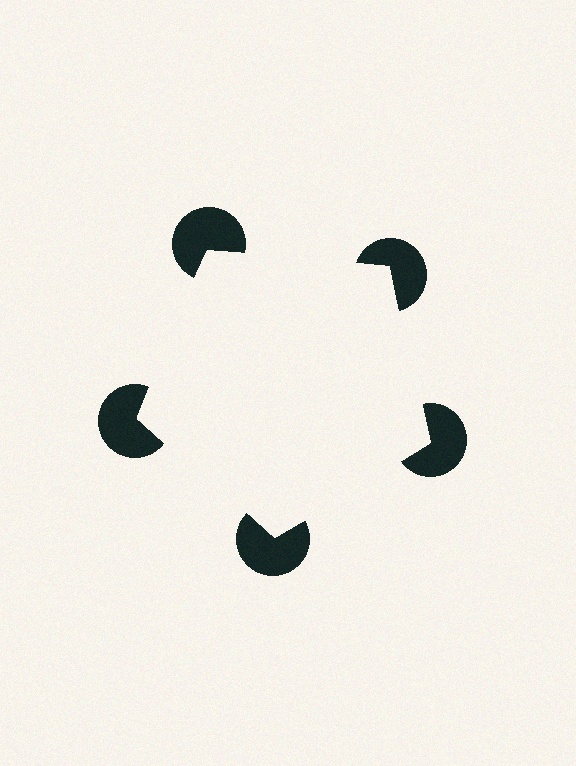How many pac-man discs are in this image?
There are 5 — one at each vertex of the illusory pentagon.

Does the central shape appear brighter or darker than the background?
It typically appears slightly brighter than the background, even though no actual brightness change is drawn.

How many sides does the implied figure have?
5 sides.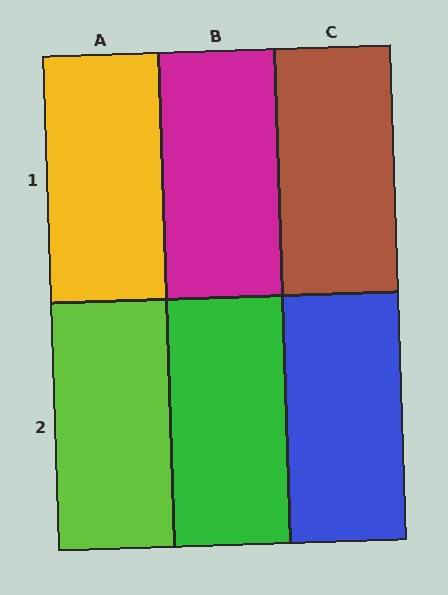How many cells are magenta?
1 cell is magenta.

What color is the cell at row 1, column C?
Brown.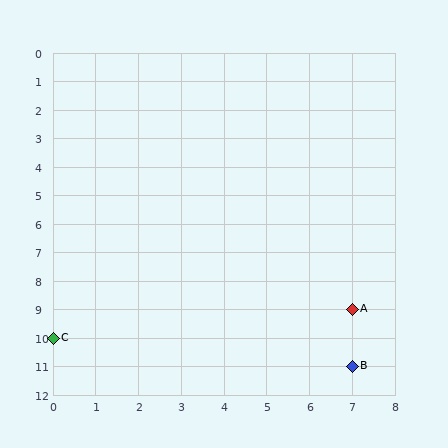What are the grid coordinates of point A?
Point A is at grid coordinates (7, 9).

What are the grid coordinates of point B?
Point B is at grid coordinates (7, 11).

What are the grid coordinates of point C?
Point C is at grid coordinates (0, 10).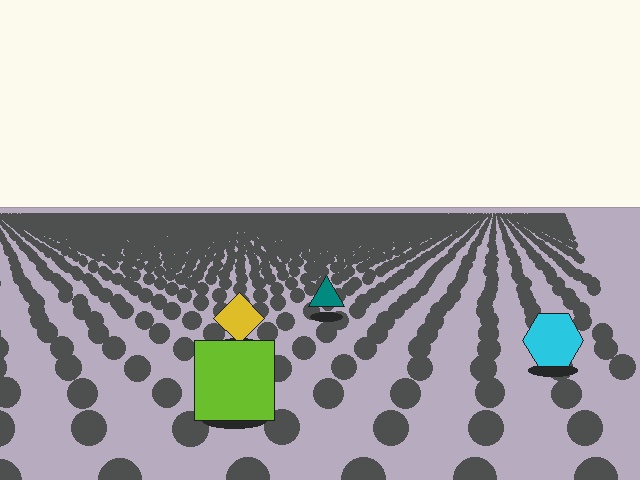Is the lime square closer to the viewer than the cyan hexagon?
Yes. The lime square is closer — you can tell from the texture gradient: the ground texture is coarser near it.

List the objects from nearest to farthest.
From nearest to farthest: the lime square, the cyan hexagon, the yellow diamond, the teal triangle.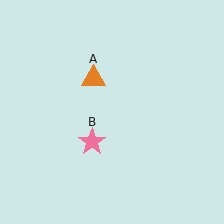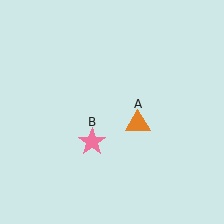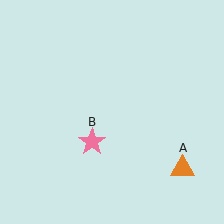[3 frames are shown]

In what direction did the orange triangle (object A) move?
The orange triangle (object A) moved down and to the right.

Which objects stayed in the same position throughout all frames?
Pink star (object B) remained stationary.